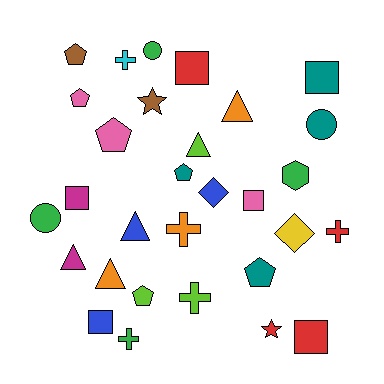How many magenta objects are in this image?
There are 2 magenta objects.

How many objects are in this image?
There are 30 objects.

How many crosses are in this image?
There are 5 crosses.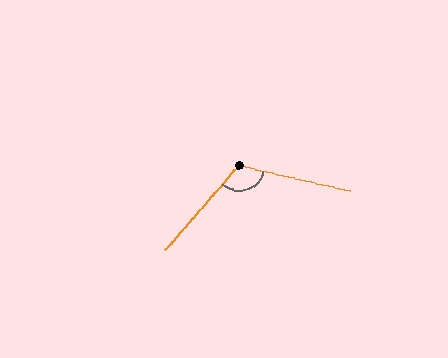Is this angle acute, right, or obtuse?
It is obtuse.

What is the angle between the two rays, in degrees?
Approximately 118 degrees.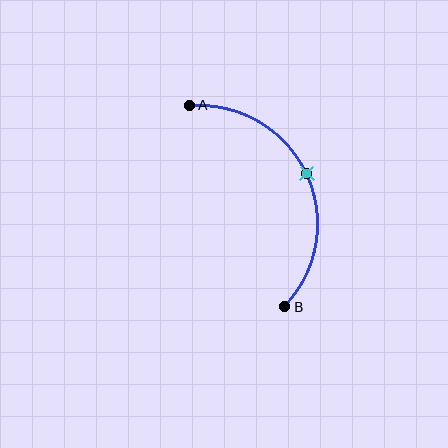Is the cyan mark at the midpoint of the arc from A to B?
Yes. The cyan mark lies on the arc at equal arc-length from both A and B — it is the arc midpoint.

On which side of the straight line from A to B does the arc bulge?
The arc bulges to the right of the straight line connecting A and B.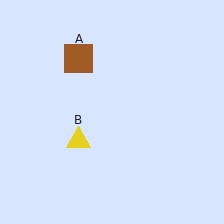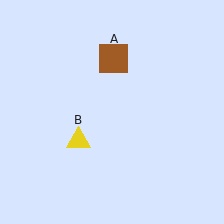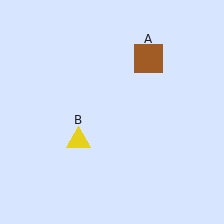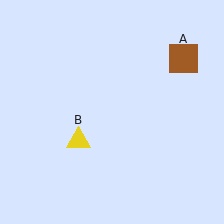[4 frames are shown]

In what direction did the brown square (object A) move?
The brown square (object A) moved right.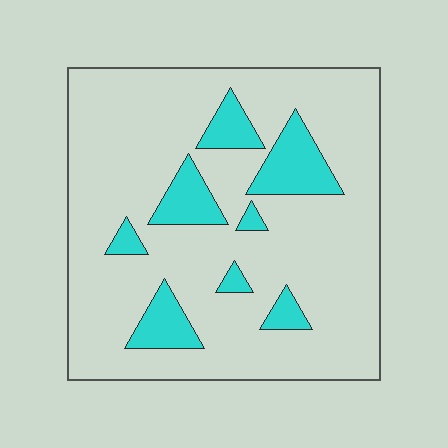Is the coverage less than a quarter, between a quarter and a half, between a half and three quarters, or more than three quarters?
Less than a quarter.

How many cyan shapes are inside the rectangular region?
8.